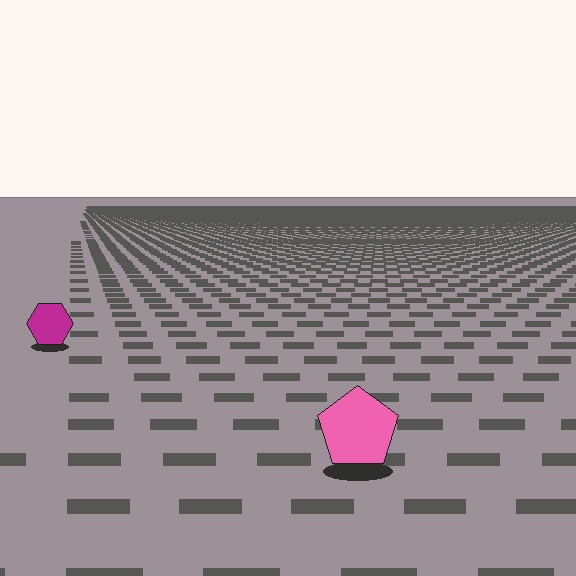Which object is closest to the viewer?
The pink pentagon is closest. The texture marks near it are larger and more spread out.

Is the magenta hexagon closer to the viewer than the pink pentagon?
No. The pink pentagon is closer — you can tell from the texture gradient: the ground texture is coarser near it.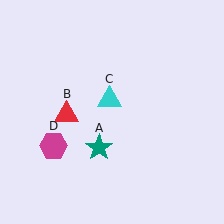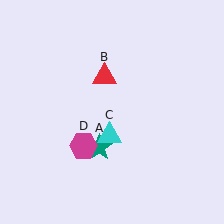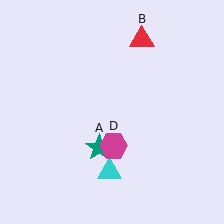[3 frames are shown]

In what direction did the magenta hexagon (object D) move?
The magenta hexagon (object D) moved right.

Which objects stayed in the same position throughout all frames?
Teal star (object A) remained stationary.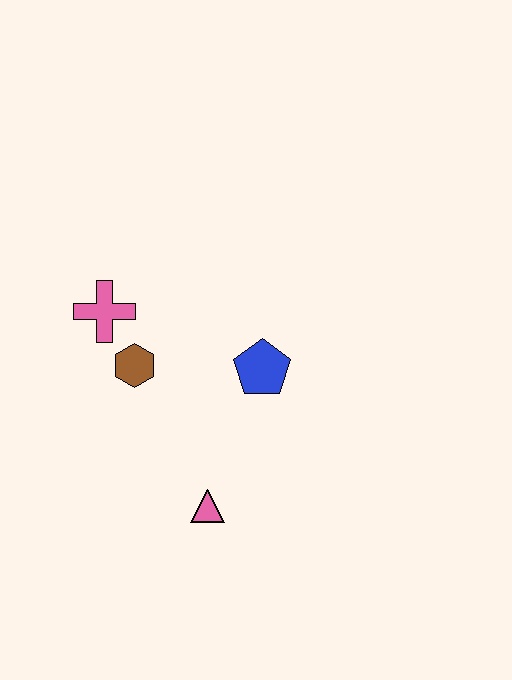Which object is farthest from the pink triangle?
The pink cross is farthest from the pink triangle.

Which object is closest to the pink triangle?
The blue pentagon is closest to the pink triangle.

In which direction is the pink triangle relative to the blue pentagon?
The pink triangle is below the blue pentagon.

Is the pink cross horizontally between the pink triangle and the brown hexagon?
No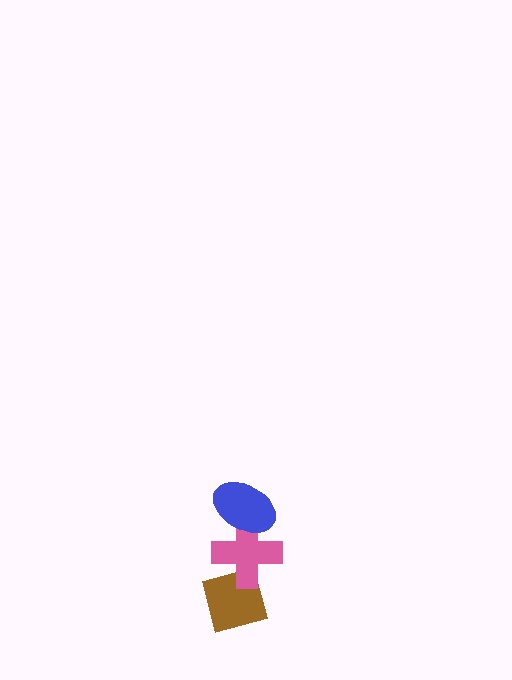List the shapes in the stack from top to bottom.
From top to bottom: the blue ellipse, the pink cross, the brown square.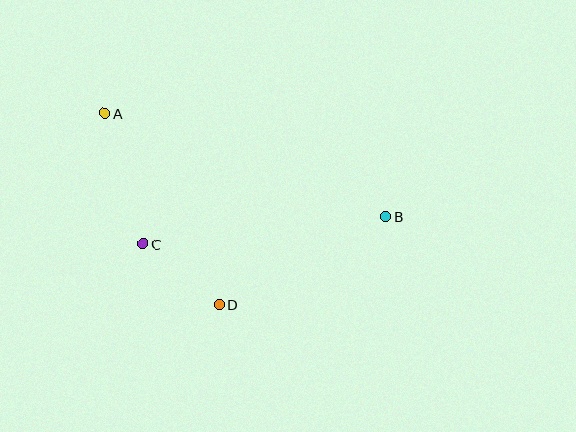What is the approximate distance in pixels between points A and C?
The distance between A and C is approximately 136 pixels.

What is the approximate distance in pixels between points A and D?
The distance between A and D is approximately 223 pixels.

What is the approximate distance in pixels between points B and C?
The distance between B and C is approximately 244 pixels.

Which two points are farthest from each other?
Points A and B are farthest from each other.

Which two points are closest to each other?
Points C and D are closest to each other.